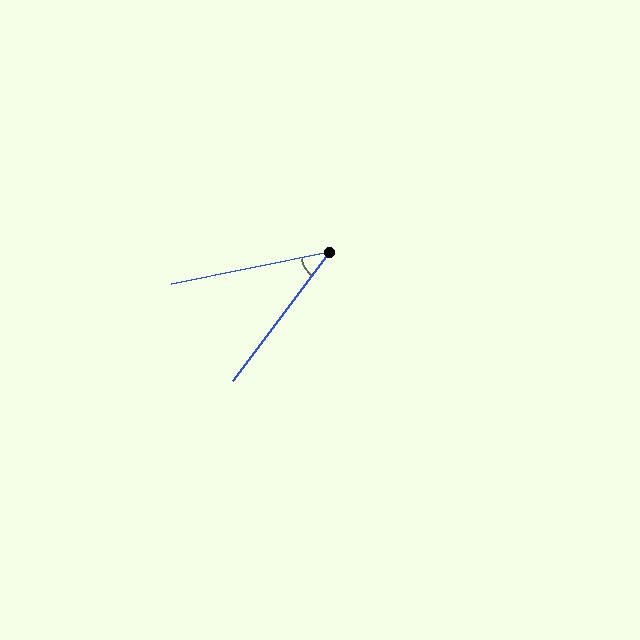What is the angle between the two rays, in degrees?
Approximately 41 degrees.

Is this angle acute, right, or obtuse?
It is acute.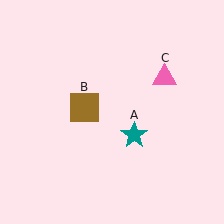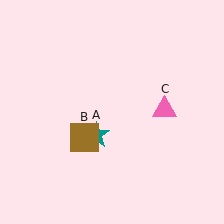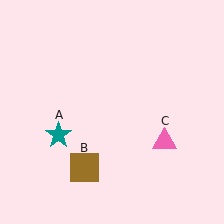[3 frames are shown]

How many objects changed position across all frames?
3 objects changed position: teal star (object A), brown square (object B), pink triangle (object C).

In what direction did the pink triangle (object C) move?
The pink triangle (object C) moved down.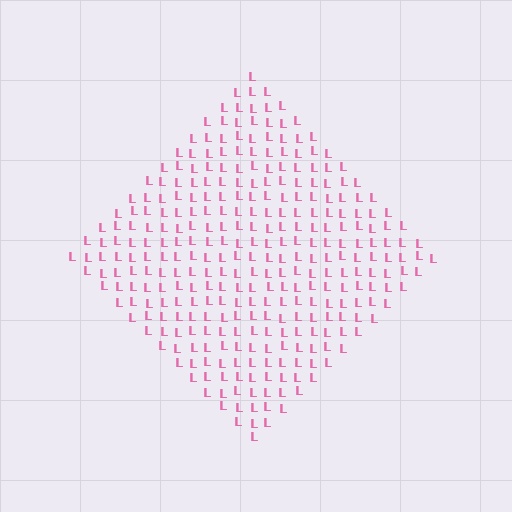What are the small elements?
The small elements are letter L's.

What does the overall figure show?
The overall figure shows a diamond.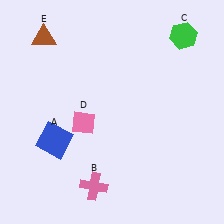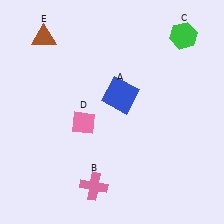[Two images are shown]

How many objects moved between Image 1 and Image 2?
1 object moved between the two images.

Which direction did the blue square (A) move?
The blue square (A) moved right.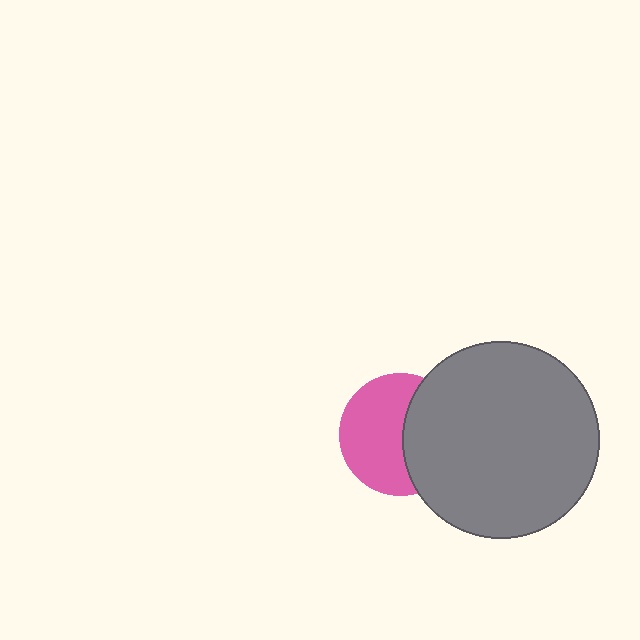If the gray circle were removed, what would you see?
You would see the complete pink circle.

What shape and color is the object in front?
The object in front is a gray circle.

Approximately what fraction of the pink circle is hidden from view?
Roughly 42% of the pink circle is hidden behind the gray circle.